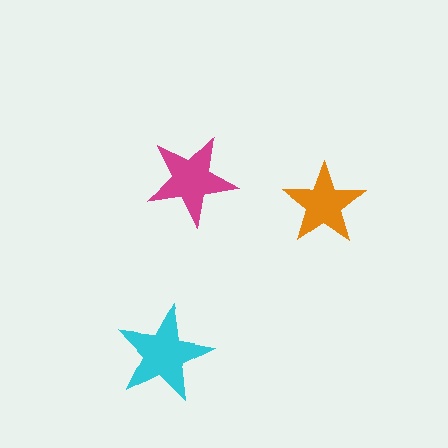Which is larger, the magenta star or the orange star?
The magenta one.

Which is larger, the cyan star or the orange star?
The cyan one.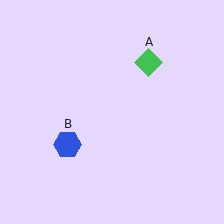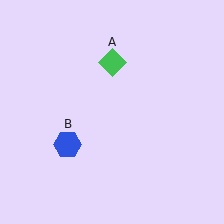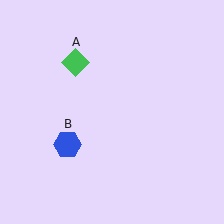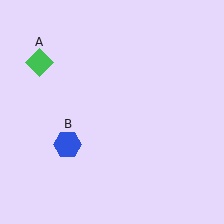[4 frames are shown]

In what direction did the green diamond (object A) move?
The green diamond (object A) moved left.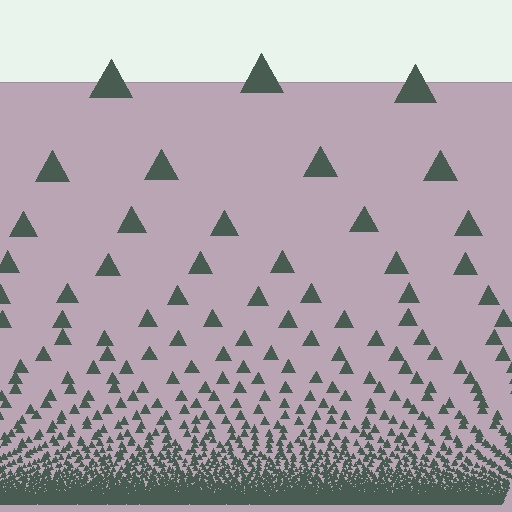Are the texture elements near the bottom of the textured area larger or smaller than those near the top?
Smaller. The gradient is inverted — elements near the bottom are smaller and denser.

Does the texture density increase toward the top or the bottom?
Density increases toward the bottom.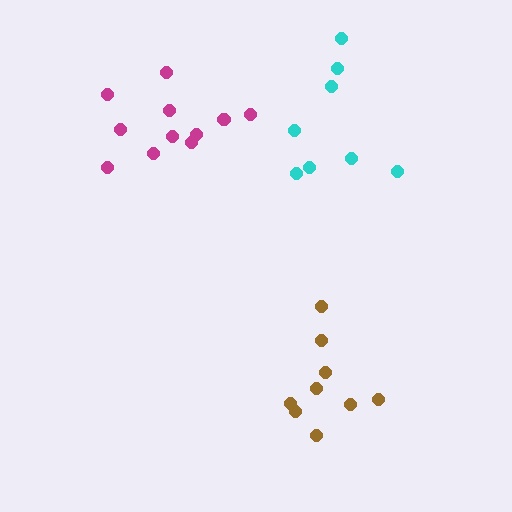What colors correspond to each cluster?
The clusters are colored: magenta, brown, cyan.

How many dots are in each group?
Group 1: 11 dots, Group 2: 9 dots, Group 3: 8 dots (28 total).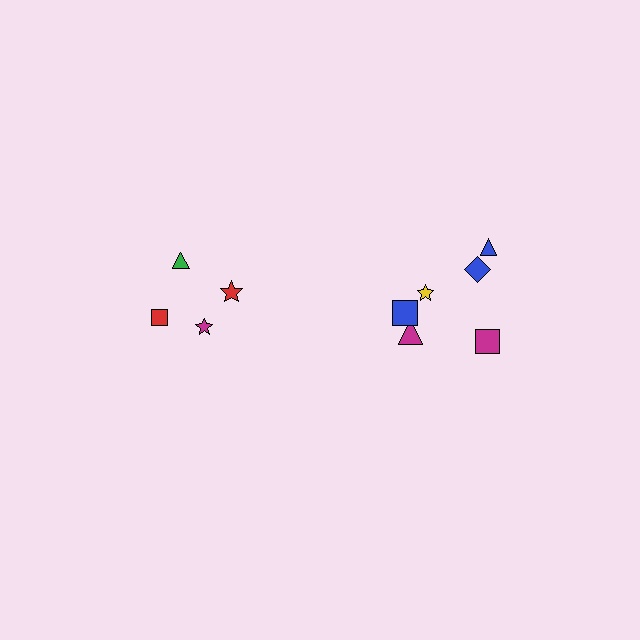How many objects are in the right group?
There are 6 objects.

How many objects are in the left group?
There are 4 objects.